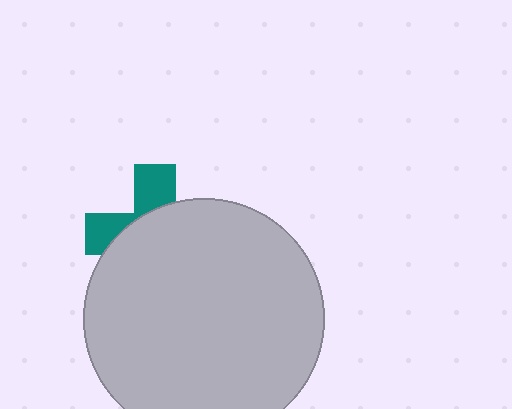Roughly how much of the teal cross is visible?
A small part of it is visible (roughly 33%).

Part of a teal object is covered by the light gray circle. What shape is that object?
It is a cross.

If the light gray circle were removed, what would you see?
You would see the complete teal cross.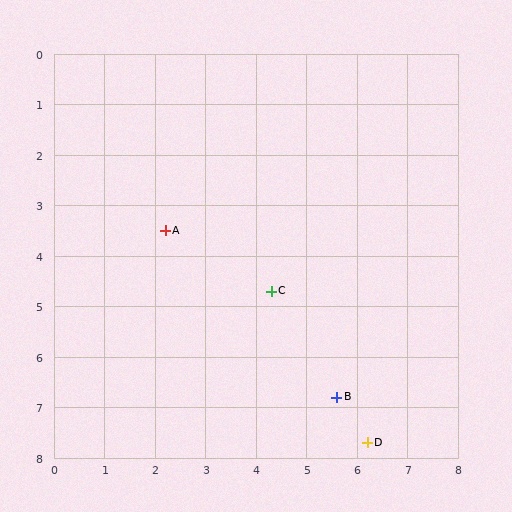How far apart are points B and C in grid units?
Points B and C are about 2.5 grid units apart.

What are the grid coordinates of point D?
Point D is at approximately (6.2, 7.7).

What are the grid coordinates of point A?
Point A is at approximately (2.2, 3.5).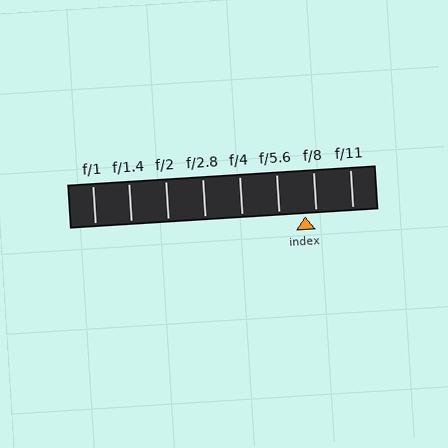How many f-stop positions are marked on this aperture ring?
There are 8 f-stop positions marked.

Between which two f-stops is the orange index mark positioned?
The index mark is between f/5.6 and f/8.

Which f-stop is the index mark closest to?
The index mark is closest to f/8.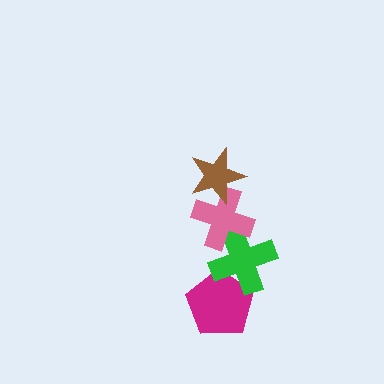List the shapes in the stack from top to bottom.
From top to bottom: the brown star, the pink cross, the green cross, the magenta pentagon.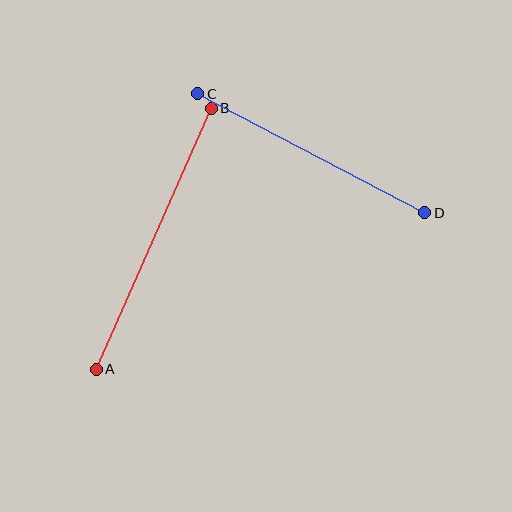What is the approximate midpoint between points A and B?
The midpoint is at approximately (154, 239) pixels.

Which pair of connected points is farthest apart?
Points A and B are farthest apart.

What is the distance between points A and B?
The distance is approximately 285 pixels.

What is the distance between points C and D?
The distance is approximately 256 pixels.